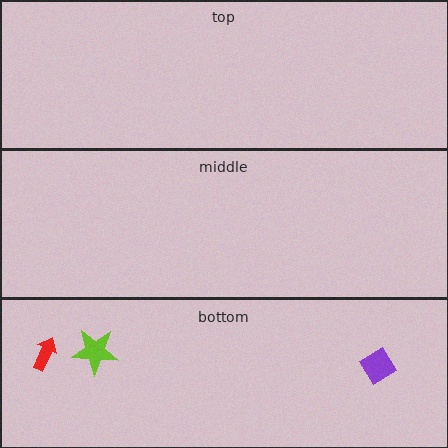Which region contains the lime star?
The bottom region.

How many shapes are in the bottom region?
3.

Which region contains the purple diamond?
The bottom region.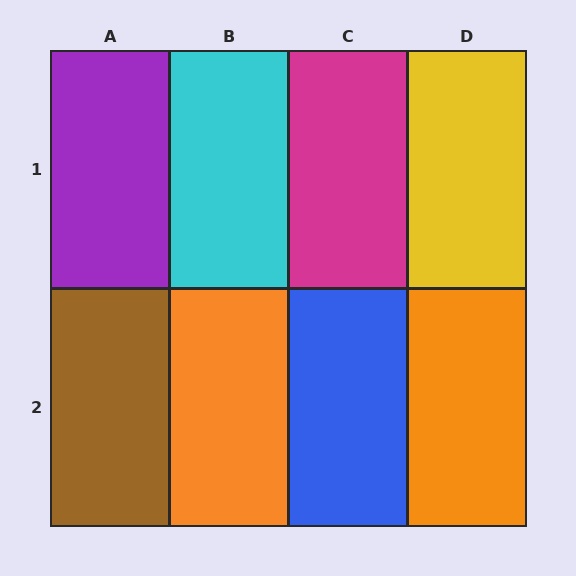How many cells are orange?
2 cells are orange.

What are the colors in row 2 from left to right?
Brown, orange, blue, orange.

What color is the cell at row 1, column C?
Magenta.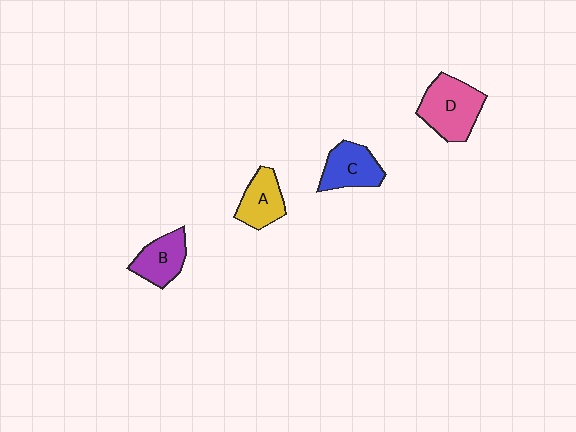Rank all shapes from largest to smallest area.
From largest to smallest: D (pink), C (blue), B (purple), A (yellow).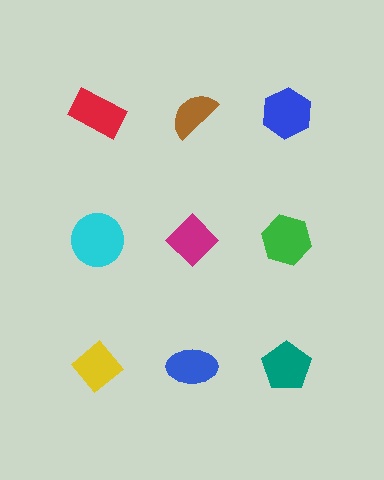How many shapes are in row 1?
3 shapes.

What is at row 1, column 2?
A brown semicircle.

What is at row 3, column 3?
A teal pentagon.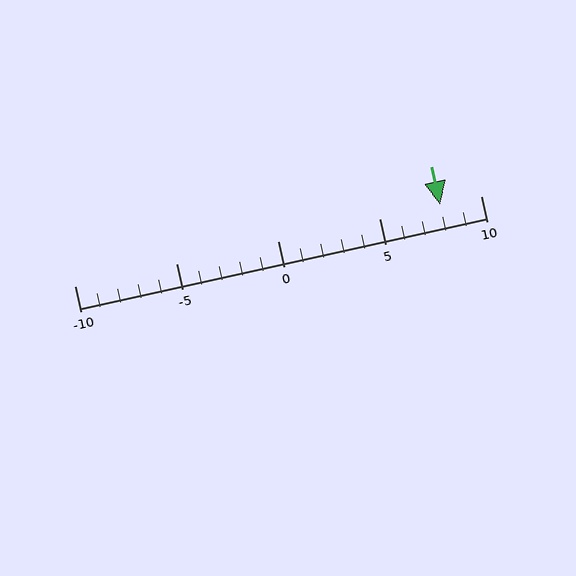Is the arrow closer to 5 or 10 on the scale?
The arrow is closer to 10.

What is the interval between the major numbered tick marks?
The major tick marks are spaced 5 units apart.